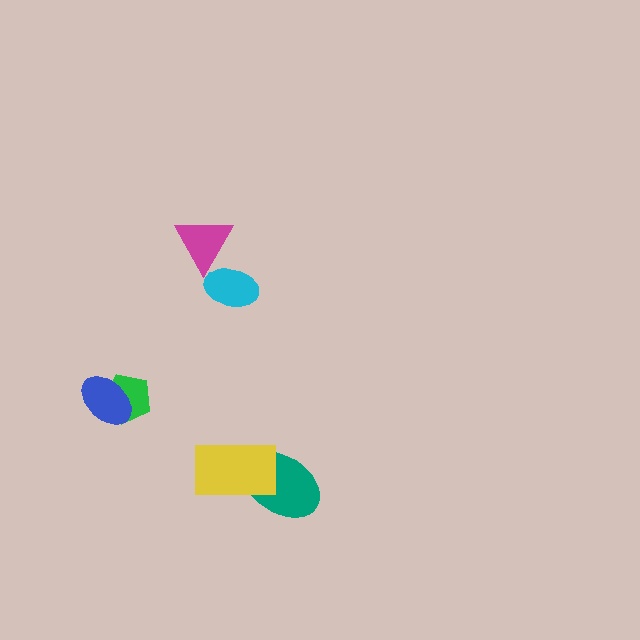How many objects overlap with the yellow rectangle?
1 object overlaps with the yellow rectangle.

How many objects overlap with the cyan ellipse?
1 object overlaps with the cyan ellipse.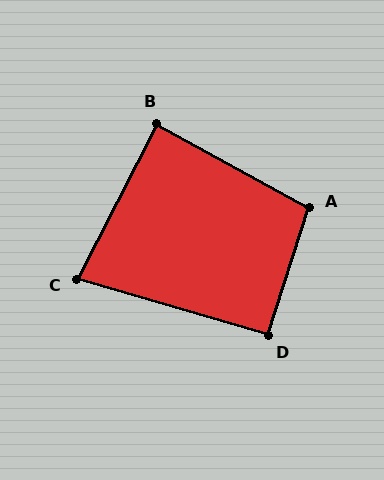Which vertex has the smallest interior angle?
C, at approximately 79 degrees.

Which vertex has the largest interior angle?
A, at approximately 101 degrees.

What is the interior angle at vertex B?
Approximately 88 degrees (approximately right).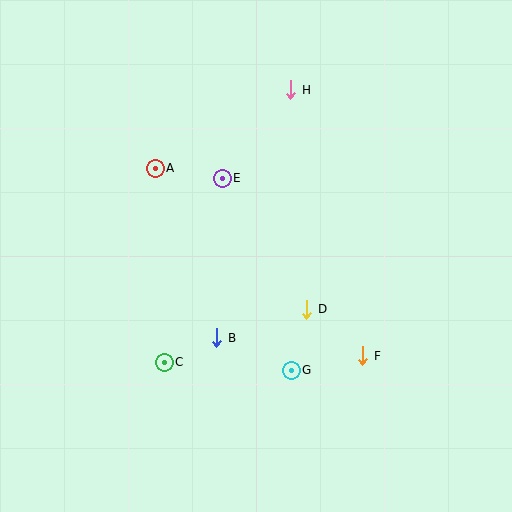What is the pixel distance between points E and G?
The distance between E and G is 204 pixels.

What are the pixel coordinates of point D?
Point D is at (307, 309).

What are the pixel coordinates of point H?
Point H is at (291, 90).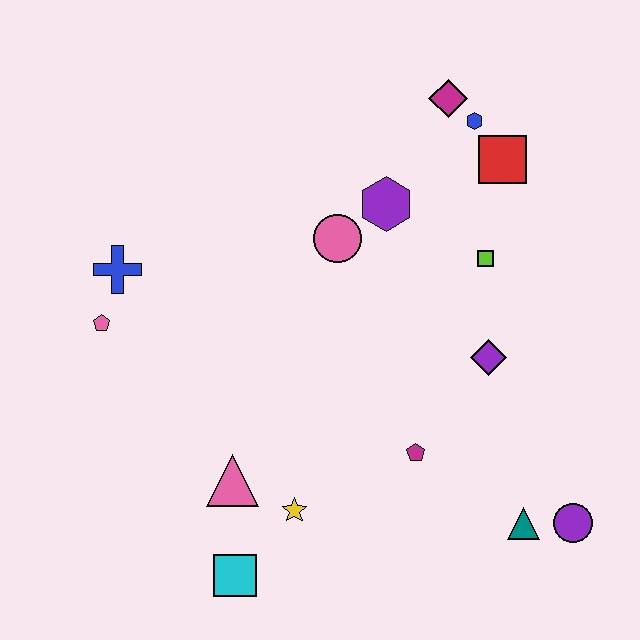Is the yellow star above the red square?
No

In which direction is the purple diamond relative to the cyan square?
The purple diamond is to the right of the cyan square.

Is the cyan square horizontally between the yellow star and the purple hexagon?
No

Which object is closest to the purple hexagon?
The pink circle is closest to the purple hexagon.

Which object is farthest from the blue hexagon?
The cyan square is farthest from the blue hexagon.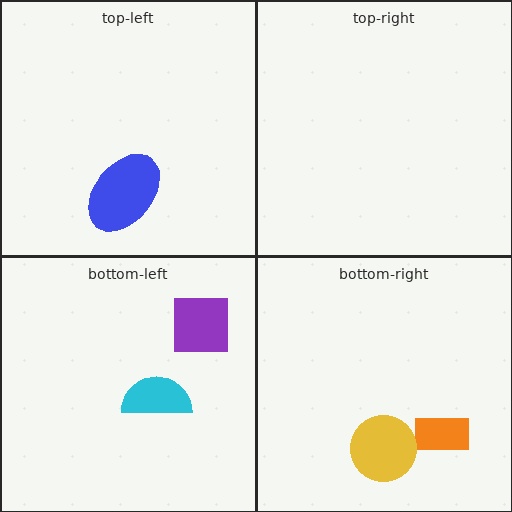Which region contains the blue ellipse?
The top-left region.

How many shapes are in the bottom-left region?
2.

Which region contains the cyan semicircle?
The bottom-left region.